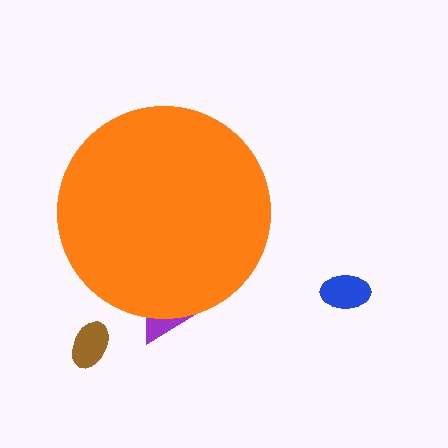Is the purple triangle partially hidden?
Yes, the purple triangle is partially hidden behind the orange circle.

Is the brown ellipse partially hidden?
No, the brown ellipse is fully visible.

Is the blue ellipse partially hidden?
No, the blue ellipse is fully visible.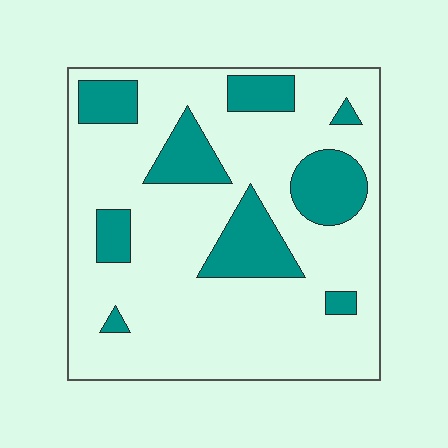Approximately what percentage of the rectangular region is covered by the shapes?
Approximately 25%.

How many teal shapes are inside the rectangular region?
9.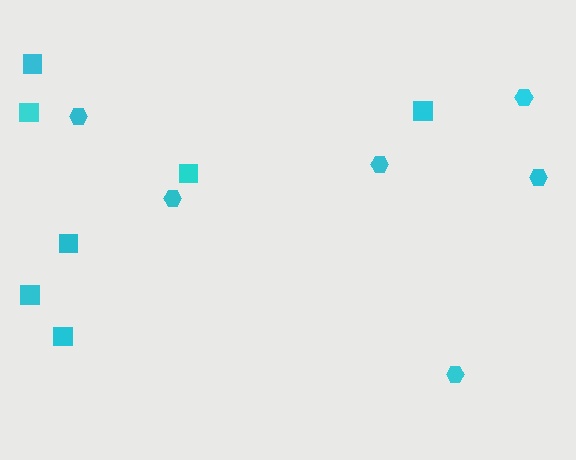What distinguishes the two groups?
There are 2 groups: one group of hexagons (6) and one group of squares (7).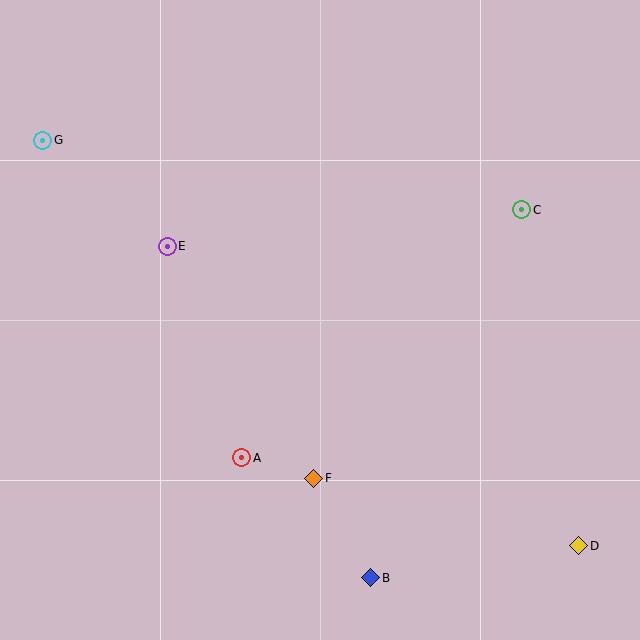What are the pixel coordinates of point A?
Point A is at (242, 458).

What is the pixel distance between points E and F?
The distance between E and F is 274 pixels.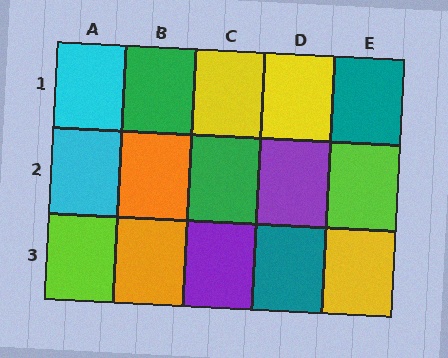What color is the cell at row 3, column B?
Orange.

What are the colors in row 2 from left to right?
Cyan, orange, green, purple, lime.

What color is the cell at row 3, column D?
Teal.